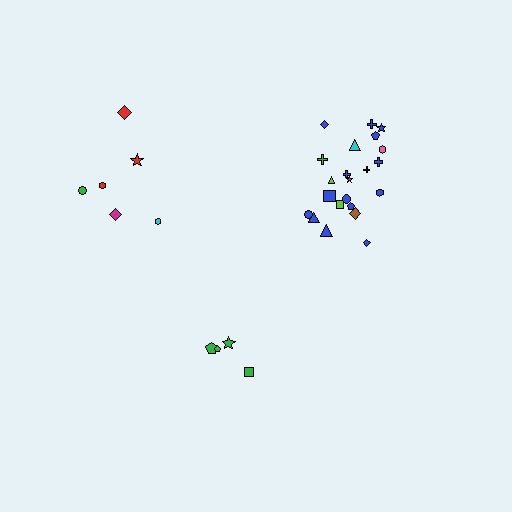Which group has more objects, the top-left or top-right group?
The top-right group.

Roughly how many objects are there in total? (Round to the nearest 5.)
Roughly 30 objects in total.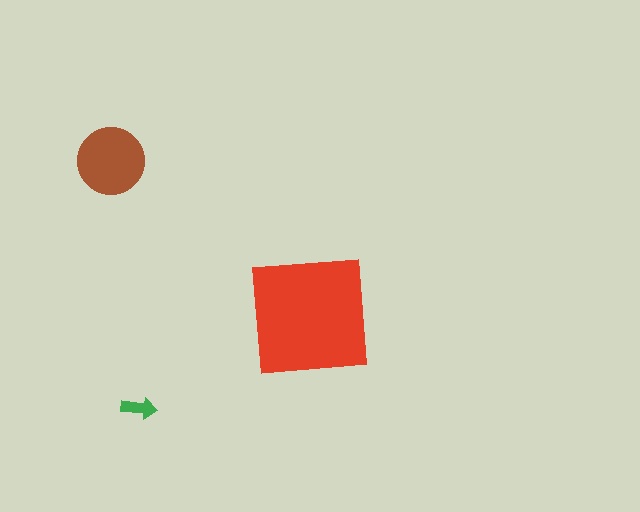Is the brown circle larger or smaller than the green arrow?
Larger.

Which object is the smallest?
The green arrow.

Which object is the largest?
The red square.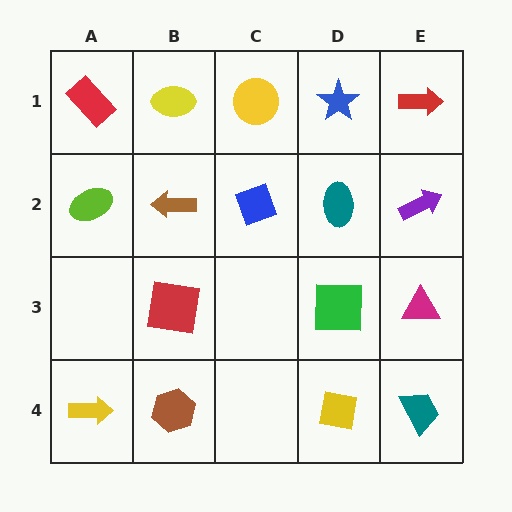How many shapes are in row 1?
5 shapes.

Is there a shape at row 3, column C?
No, that cell is empty.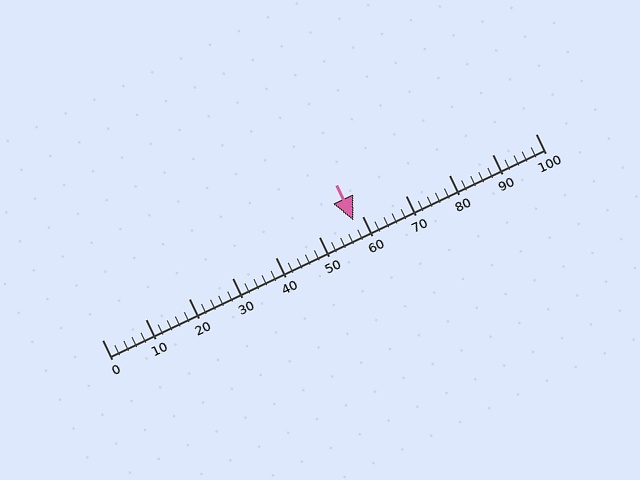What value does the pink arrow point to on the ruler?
The pink arrow points to approximately 58.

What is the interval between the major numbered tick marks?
The major tick marks are spaced 10 units apart.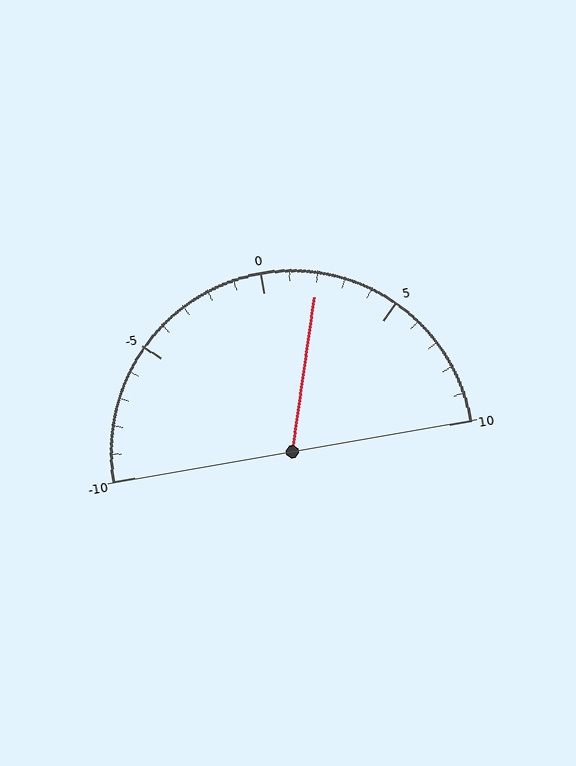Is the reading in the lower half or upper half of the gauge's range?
The reading is in the upper half of the range (-10 to 10).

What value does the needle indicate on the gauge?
The needle indicates approximately 2.